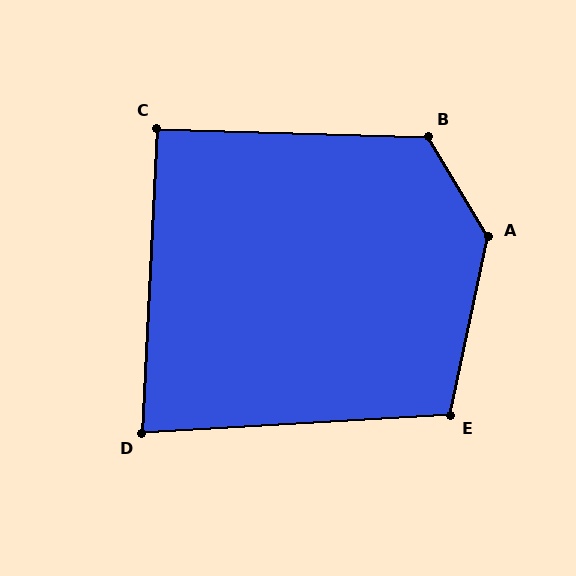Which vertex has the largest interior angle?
A, at approximately 137 degrees.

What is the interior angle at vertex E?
Approximately 105 degrees (obtuse).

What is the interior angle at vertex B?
Approximately 122 degrees (obtuse).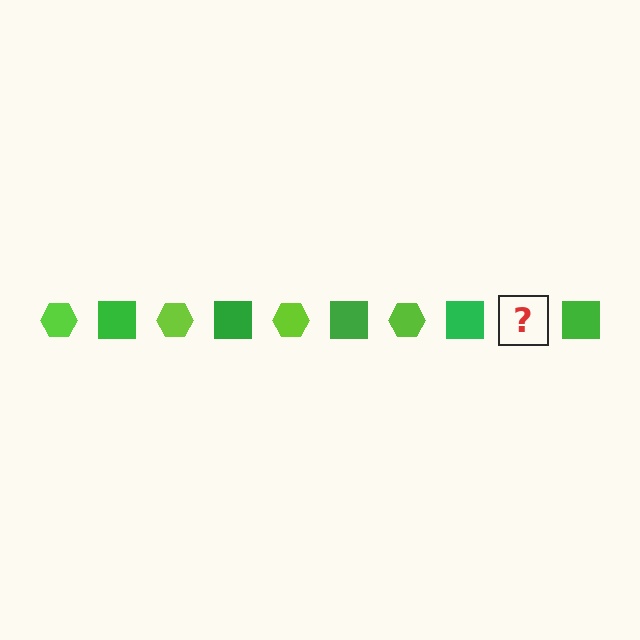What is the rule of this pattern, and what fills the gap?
The rule is that the pattern alternates between lime hexagon and green square. The gap should be filled with a lime hexagon.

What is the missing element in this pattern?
The missing element is a lime hexagon.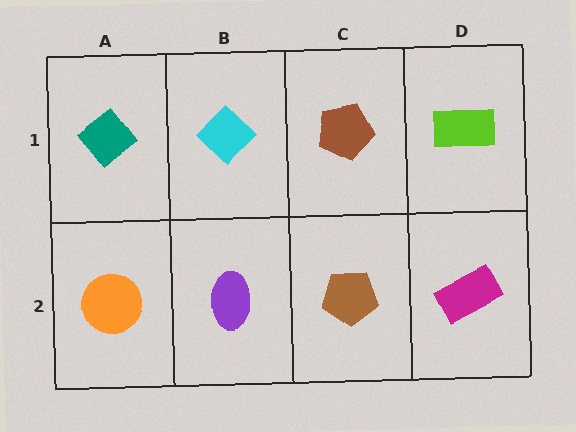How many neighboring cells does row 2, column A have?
2.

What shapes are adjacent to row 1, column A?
An orange circle (row 2, column A), a cyan diamond (row 1, column B).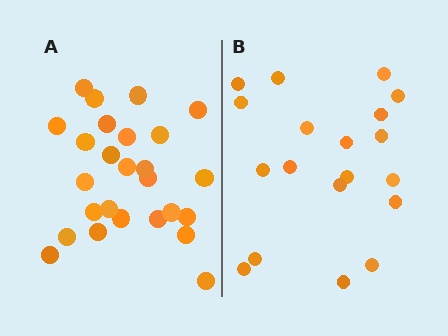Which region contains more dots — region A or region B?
Region A (the left region) has more dots.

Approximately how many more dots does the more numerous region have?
Region A has roughly 8 or so more dots than region B.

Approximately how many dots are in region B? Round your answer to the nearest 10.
About 20 dots. (The exact count is 19, which rounds to 20.)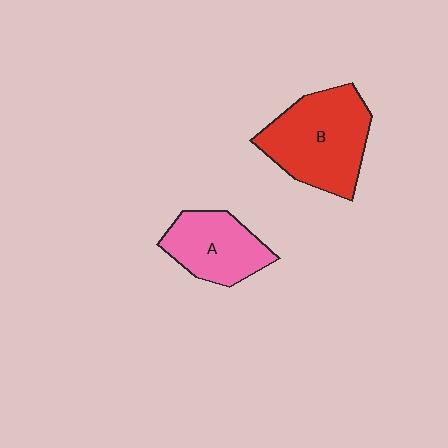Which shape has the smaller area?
Shape A (pink).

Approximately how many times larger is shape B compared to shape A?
Approximately 1.5 times.